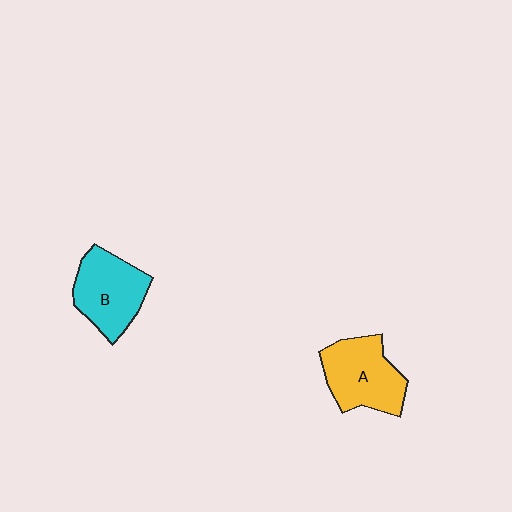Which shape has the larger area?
Shape A (yellow).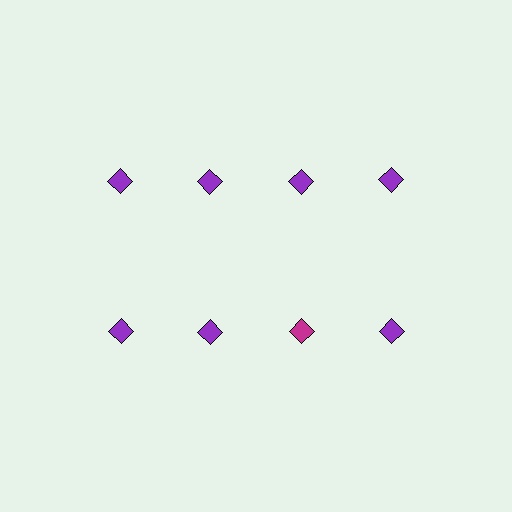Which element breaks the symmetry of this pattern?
The magenta diamond in the second row, center column breaks the symmetry. All other shapes are purple diamonds.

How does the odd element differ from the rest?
It has a different color: magenta instead of purple.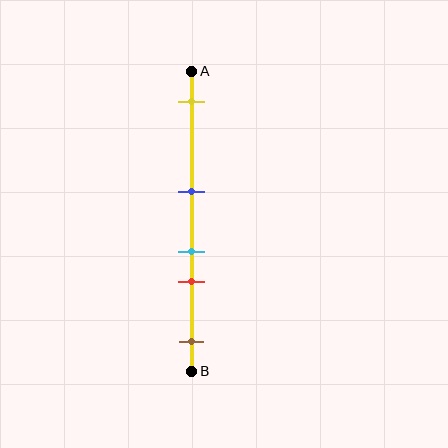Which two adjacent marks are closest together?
The cyan and red marks are the closest adjacent pair.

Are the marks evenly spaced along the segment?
No, the marks are not evenly spaced.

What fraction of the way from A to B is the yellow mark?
The yellow mark is approximately 10% (0.1) of the way from A to B.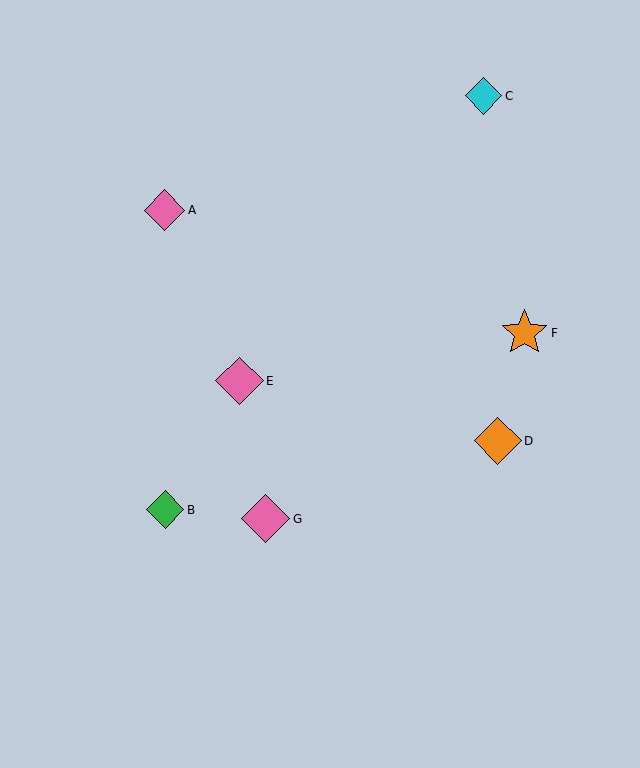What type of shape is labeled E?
Shape E is a pink diamond.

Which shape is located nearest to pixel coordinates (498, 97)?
The cyan diamond (labeled C) at (484, 96) is nearest to that location.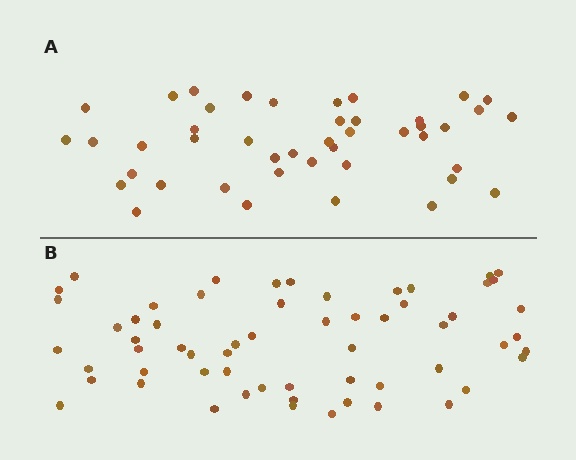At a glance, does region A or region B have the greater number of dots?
Region B (the bottom region) has more dots.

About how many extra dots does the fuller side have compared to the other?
Region B has approximately 15 more dots than region A.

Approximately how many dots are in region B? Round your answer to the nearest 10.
About 60 dots.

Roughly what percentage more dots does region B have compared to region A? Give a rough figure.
About 35% more.